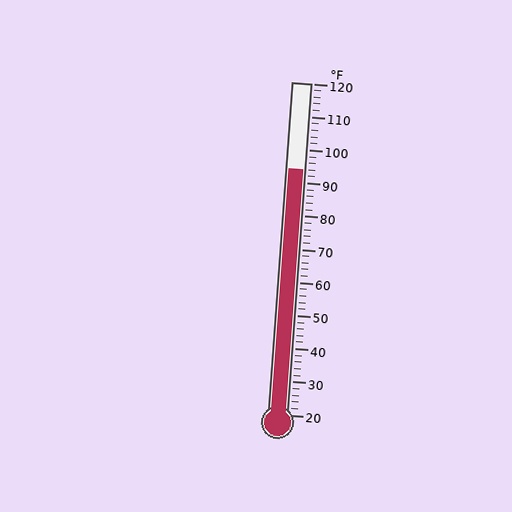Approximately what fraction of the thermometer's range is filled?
The thermometer is filled to approximately 75% of its range.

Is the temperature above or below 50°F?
The temperature is above 50°F.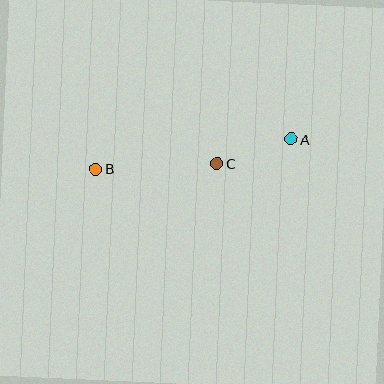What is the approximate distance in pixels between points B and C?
The distance between B and C is approximately 121 pixels.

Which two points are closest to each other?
Points A and C are closest to each other.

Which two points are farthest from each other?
Points A and B are farthest from each other.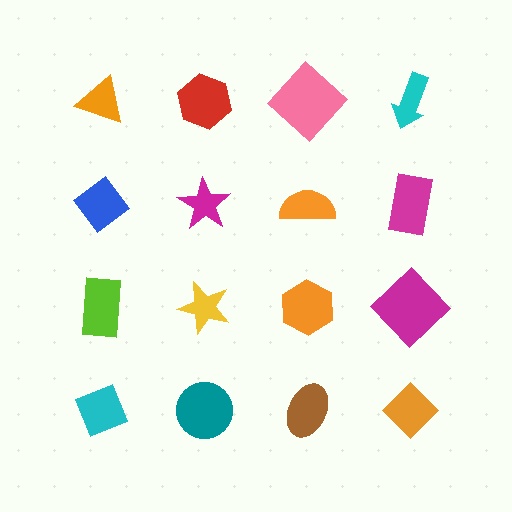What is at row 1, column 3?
A pink diamond.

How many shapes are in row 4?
4 shapes.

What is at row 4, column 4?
An orange diamond.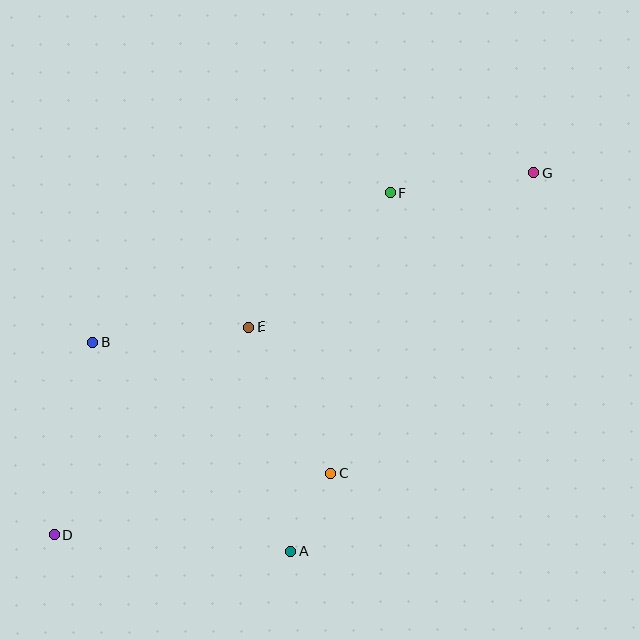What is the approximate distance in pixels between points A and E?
The distance between A and E is approximately 228 pixels.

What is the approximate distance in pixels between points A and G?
The distance between A and G is approximately 450 pixels.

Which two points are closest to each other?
Points A and C are closest to each other.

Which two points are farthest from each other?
Points D and G are farthest from each other.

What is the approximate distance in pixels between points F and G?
The distance between F and G is approximately 145 pixels.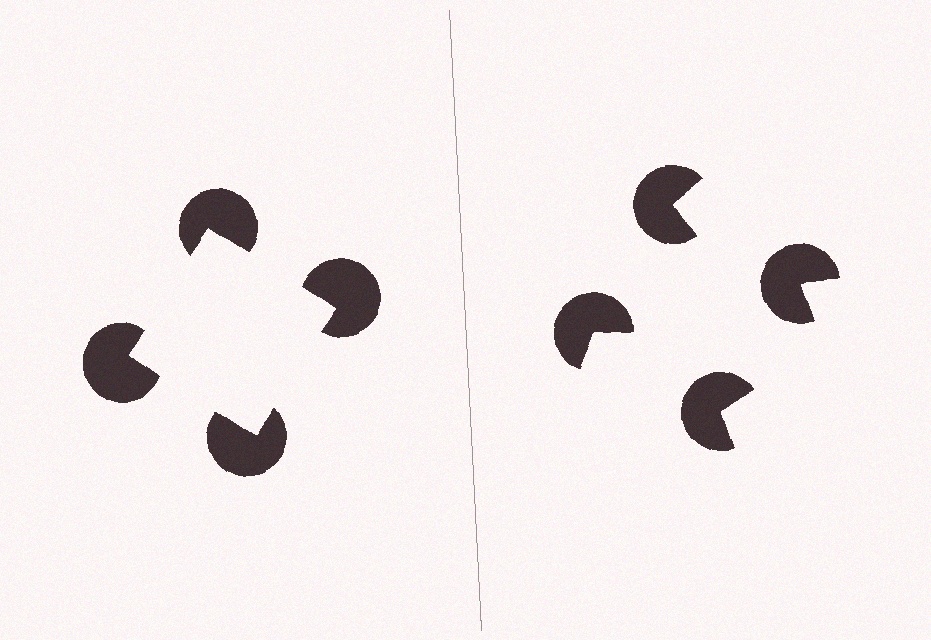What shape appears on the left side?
An illusory square.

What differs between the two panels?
The pac-man discs are positioned identically on both sides; only the wedge orientations differ. On the left they align to a square; on the right they are misaligned.